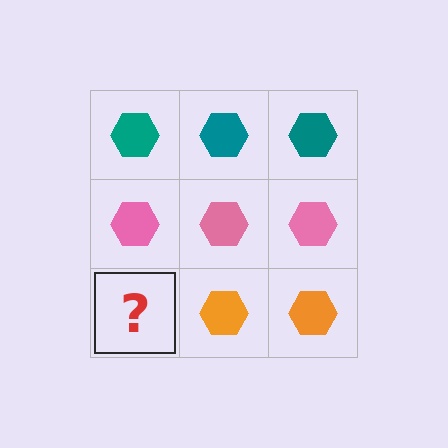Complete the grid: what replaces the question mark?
The question mark should be replaced with an orange hexagon.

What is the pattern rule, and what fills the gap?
The rule is that each row has a consistent color. The gap should be filled with an orange hexagon.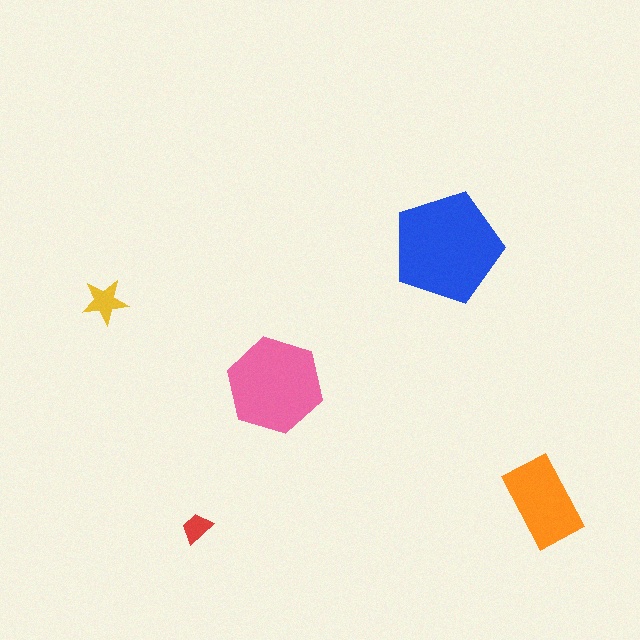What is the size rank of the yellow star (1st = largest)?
4th.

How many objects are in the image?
There are 5 objects in the image.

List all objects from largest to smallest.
The blue pentagon, the pink hexagon, the orange rectangle, the yellow star, the red trapezoid.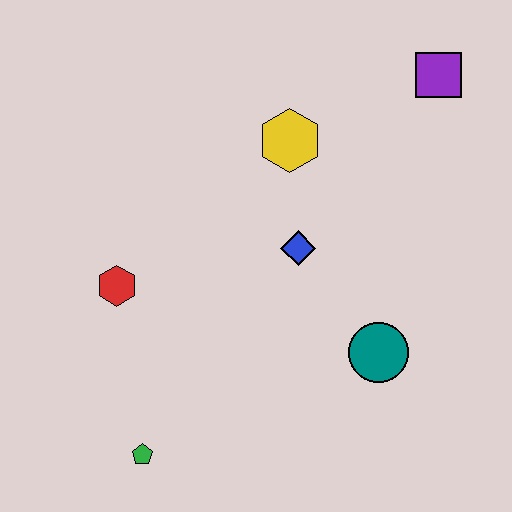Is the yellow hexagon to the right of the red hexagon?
Yes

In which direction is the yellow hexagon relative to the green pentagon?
The yellow hexagon is above the green pentagon.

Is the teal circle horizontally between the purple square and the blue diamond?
Yes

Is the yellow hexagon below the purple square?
Yes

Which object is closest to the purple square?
The yellow hexagon is closest to the purple square.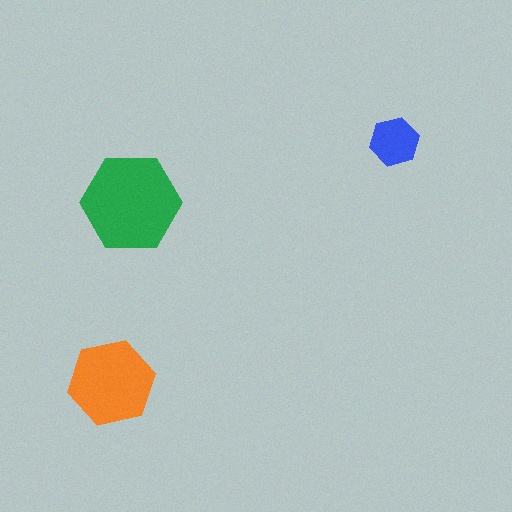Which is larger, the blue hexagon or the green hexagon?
The green one.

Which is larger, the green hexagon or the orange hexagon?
The green one.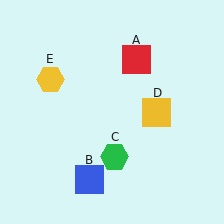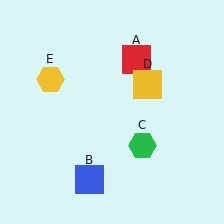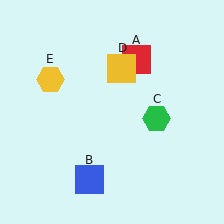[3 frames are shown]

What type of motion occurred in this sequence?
The green hexagon (object C), yellow square (object D) rotated counterclockwise around the center of the scene.